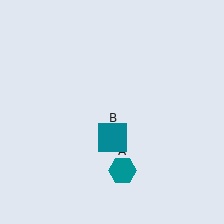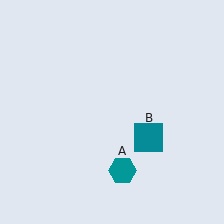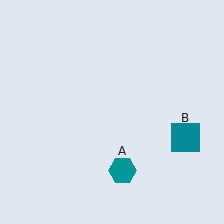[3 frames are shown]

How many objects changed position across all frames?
1 object changed position: teal square (object B).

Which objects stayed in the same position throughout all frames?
Teal hexagon (object A) remained stationary.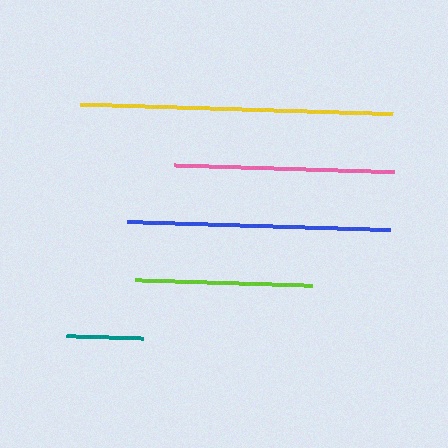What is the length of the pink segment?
The pink segment is approximately 220 pixels long.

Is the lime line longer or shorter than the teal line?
The lime line is longer than the teal line.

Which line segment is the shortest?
The teal line is the shortest at approximately 77 pixels.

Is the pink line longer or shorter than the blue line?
The blue line is longer than the pink line.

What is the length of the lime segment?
The lime segment is approximately 178 pixels long.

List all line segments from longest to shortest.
From longest to shortest: yellow, blue, pink, lime, teal.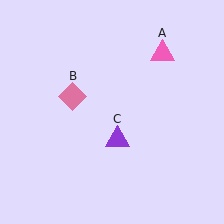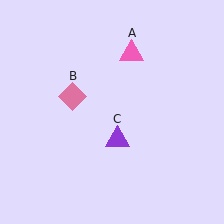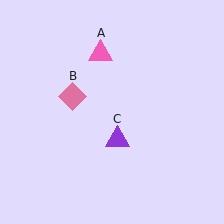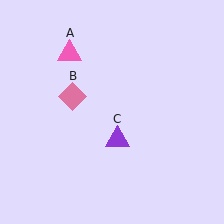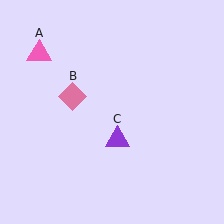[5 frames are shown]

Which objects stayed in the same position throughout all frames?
Pink diamond (object B) and purple triangle (object C) remained stationary.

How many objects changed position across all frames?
1 object changed position: pink triangle (object A).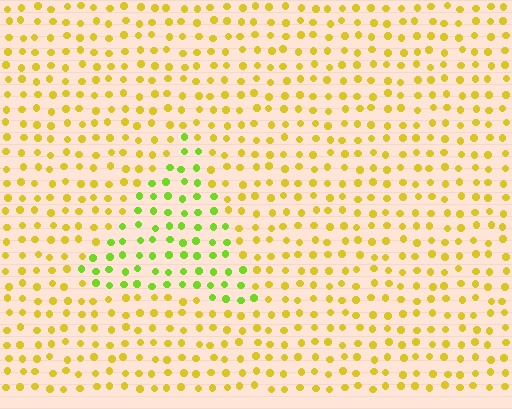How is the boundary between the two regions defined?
The boundary is defined purely by a slight shift in hue (about 42 degrees). Spacing, size, and orientation are identical on both sides.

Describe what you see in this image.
The image is filled with small yellow elements in a uniform arrangement. A triangle-shaped region is visible where the elements are tinted to a slightly different hue, forming a subtle color boundary.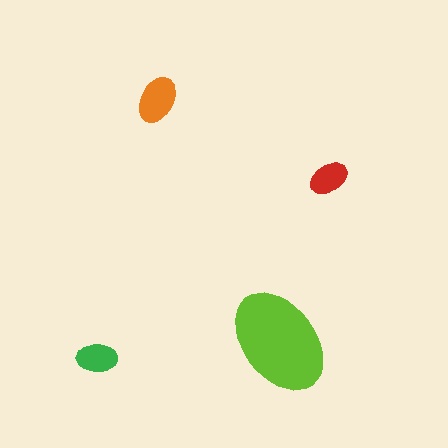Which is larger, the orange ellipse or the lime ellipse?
The lime one.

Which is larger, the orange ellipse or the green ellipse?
The orange one.